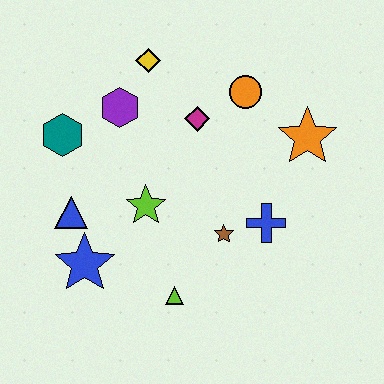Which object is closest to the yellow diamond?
The purple hexagon is closest to the yellow diamond.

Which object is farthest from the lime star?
The orange star is farthest from the lime star.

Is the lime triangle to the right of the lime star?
Yes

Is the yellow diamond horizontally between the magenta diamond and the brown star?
No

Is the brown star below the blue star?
No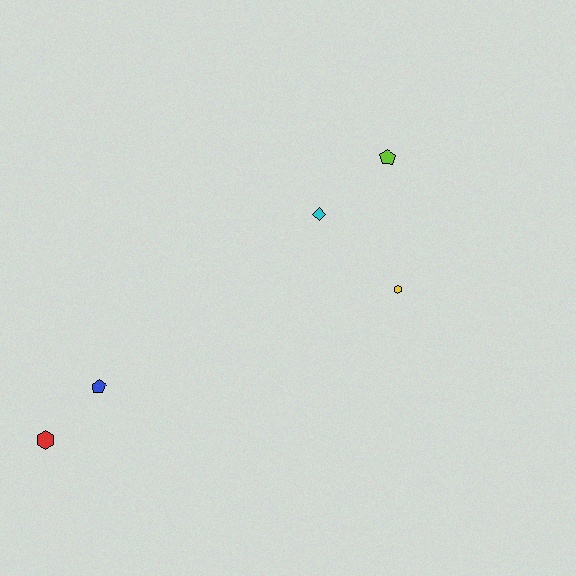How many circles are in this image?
There are no circles.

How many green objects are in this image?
There are no green objects.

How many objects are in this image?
There are 5 objects.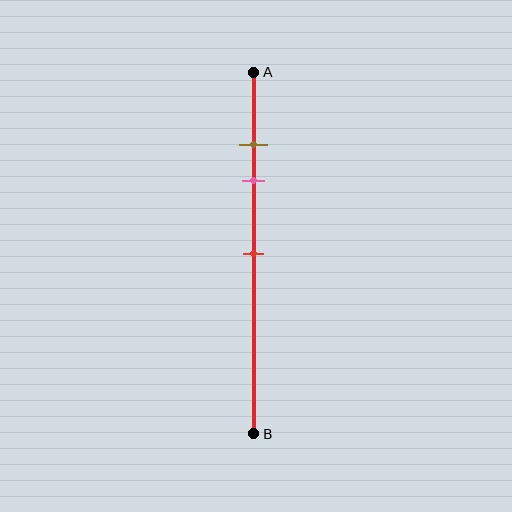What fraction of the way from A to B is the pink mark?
The pink mark is approximately 30% (0.3) of the way from A to B.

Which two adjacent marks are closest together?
The brown and pink marks are the closest adjacent pair.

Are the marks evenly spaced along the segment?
No, the marks are not evenly spaced.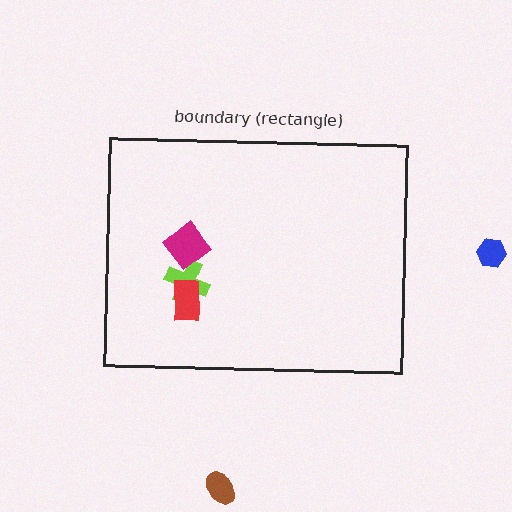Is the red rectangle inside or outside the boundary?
Inside.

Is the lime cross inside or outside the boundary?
Inside.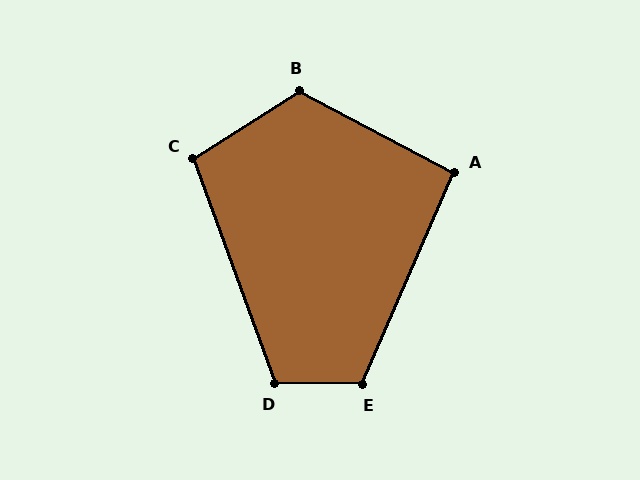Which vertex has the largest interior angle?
B, at approximately 120 degrees.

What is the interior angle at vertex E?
Approximately 113 degrees (obtuse).